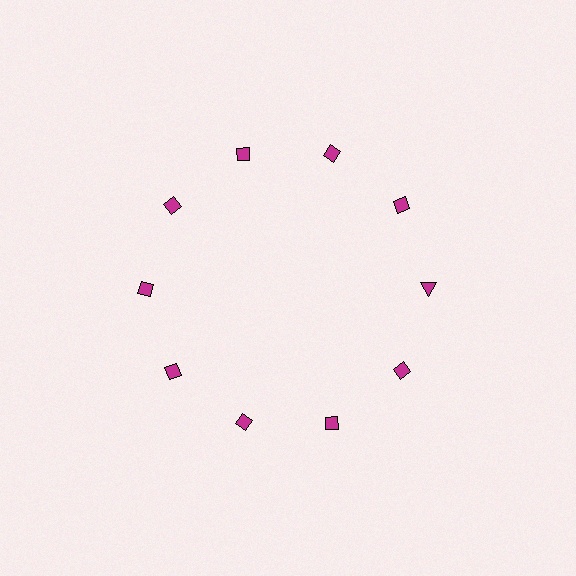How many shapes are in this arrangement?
There are 10 shapes arranged in a ring pattern.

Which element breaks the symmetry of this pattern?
The magenta triangle at roughly the 3 o'clock position breaks the symmetry. All other shapes are magenta diamonds.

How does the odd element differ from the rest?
It has a different shape: triangle instead of diamond.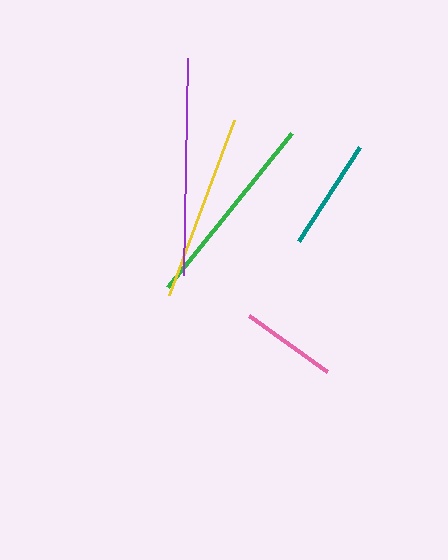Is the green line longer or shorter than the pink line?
The green line is longer than the pink line.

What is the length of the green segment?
The green segment is approximately 198 pixels long.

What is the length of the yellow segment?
The yellow segment is approximately 186 pixels long.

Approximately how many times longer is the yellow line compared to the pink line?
The yellow line is approximately 1.9 times the length of the pink line.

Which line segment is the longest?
The purple line is the longest at approximately 218 pixels.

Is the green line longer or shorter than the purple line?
The purple line is longer than the green line.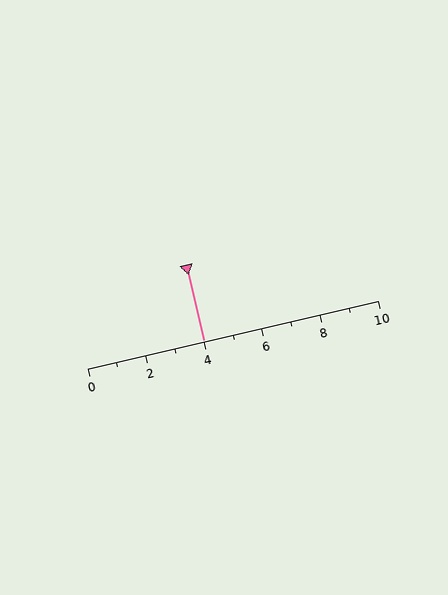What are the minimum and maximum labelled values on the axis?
The axis runs from 0 to 10.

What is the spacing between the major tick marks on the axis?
The major ticks are spaced 2 apart.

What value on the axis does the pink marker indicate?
The marker indicates approximately 4.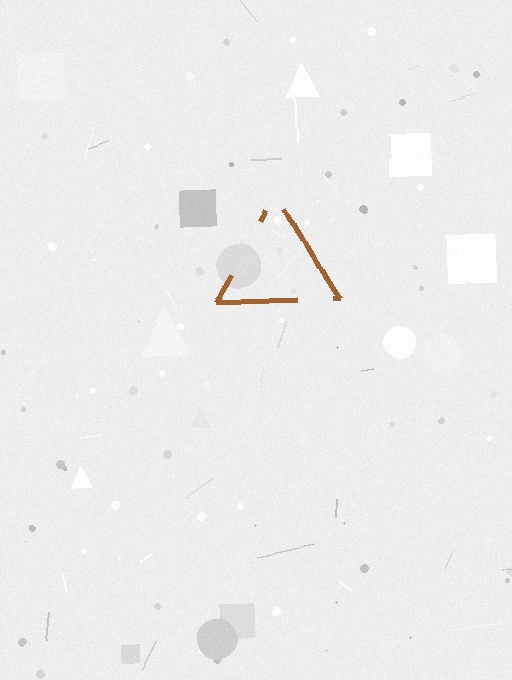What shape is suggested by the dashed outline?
The dashed outline suggests a triangle.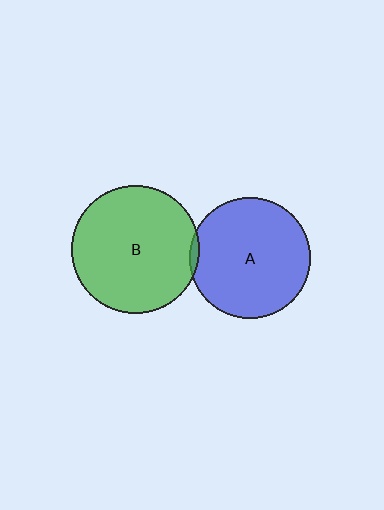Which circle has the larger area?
Circle B (green).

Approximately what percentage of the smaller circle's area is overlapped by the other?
Approximately 5%.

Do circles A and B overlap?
Yes.